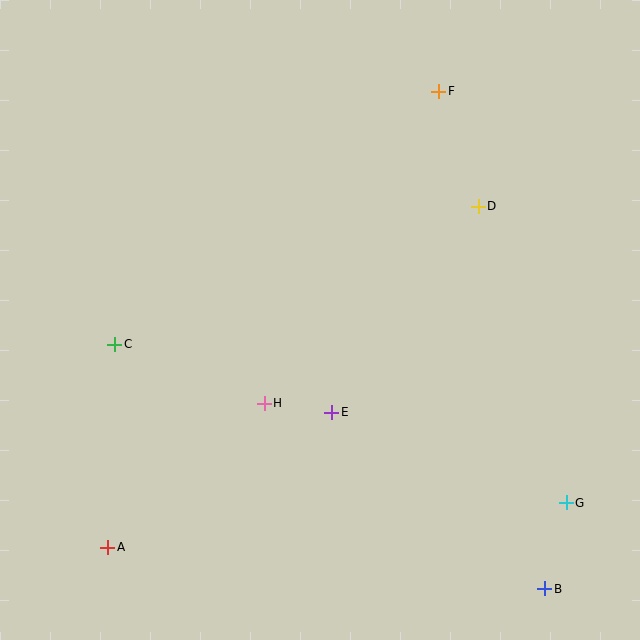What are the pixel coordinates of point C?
Point C is at (115, 344).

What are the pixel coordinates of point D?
Point D is at (478, 207).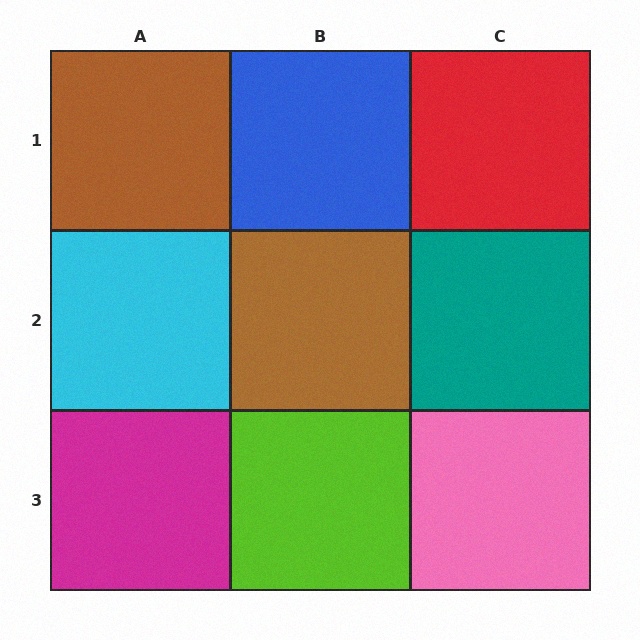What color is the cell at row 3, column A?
Magenta.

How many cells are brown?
2 cells are brown.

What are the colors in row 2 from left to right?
Cyan, brown, teal.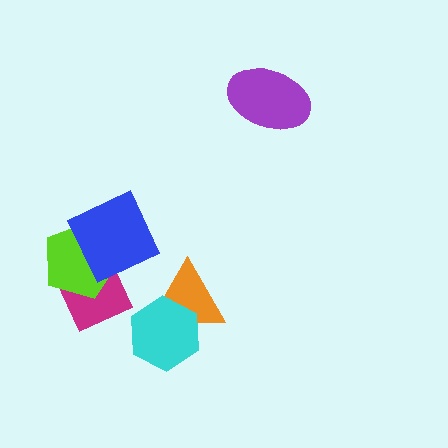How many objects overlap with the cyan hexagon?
1 object overlaps with the cyan hexagon.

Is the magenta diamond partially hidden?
Yes, it is partially covered by another shape.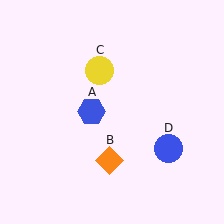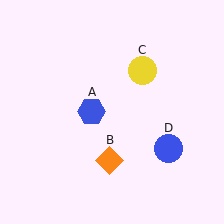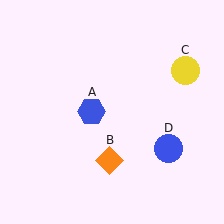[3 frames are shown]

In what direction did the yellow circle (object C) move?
The yellow circle (object C) moved right.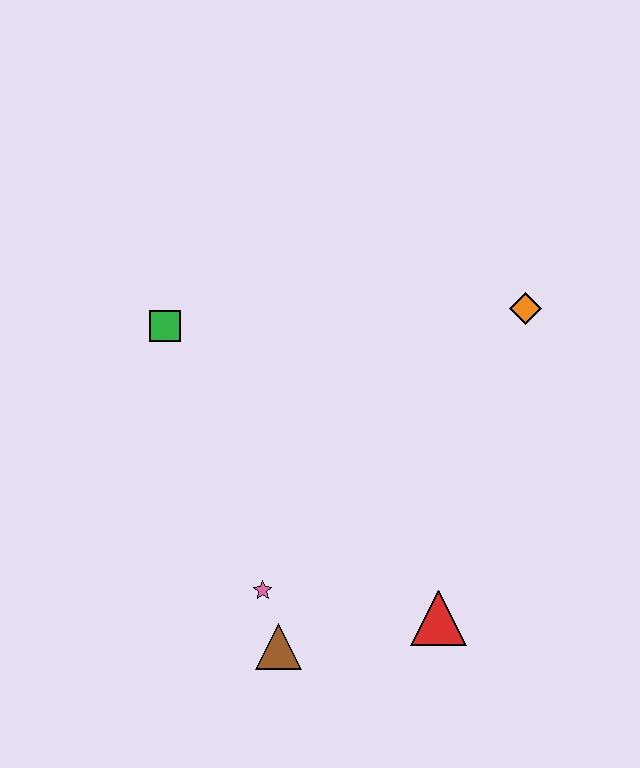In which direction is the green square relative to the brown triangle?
The green square is above the brown triangle.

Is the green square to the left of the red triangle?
Yes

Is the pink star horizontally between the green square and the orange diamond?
Yes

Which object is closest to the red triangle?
The brown triangle is closest to the red triangle.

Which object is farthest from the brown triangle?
The orange diamond is farthest from the brown triangle.